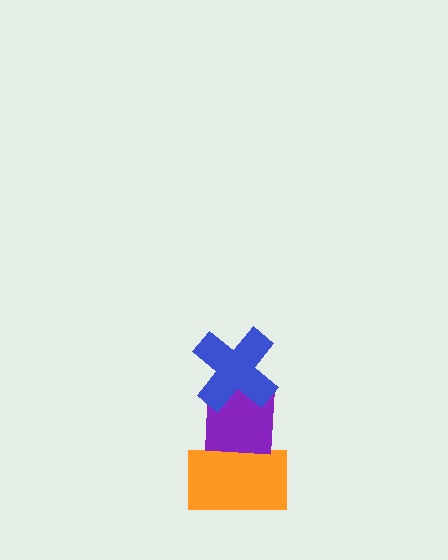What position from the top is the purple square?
The purple square is 2nd from the top.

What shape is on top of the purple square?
The blue cross is on top of the purple square.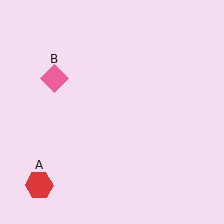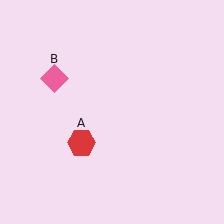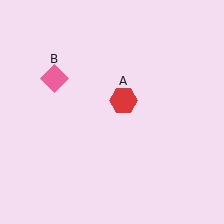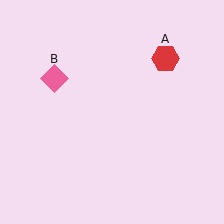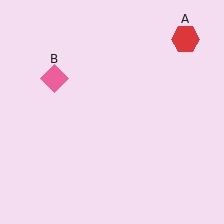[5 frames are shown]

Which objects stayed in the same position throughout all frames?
Pink diamond (object B) remained stationary.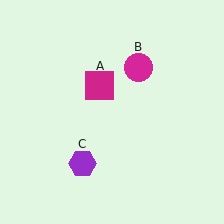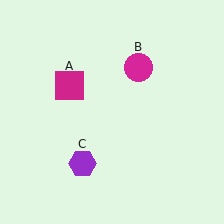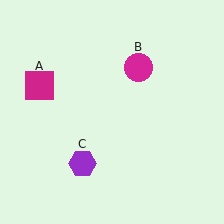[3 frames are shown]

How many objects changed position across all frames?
1 object changed position: magenta square (object A).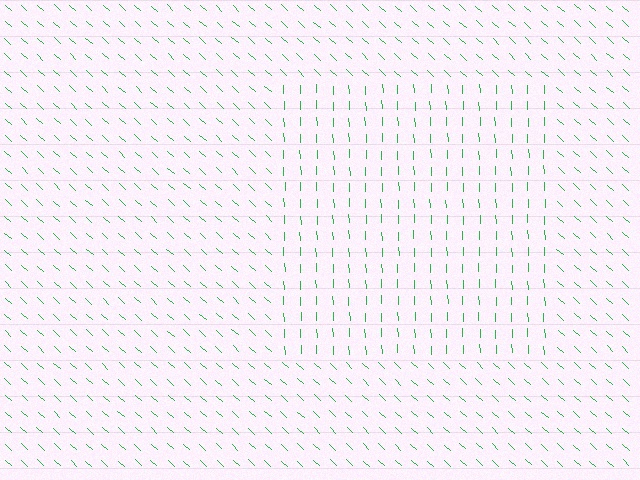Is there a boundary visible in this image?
Yes, there is a texture boundary formed by a change in line orientation.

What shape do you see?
I see a rectangle.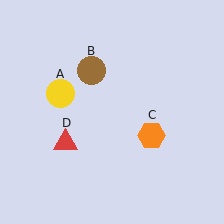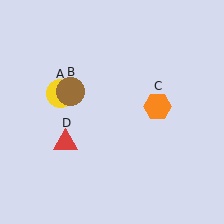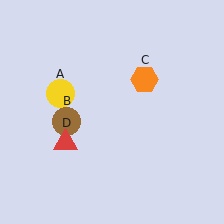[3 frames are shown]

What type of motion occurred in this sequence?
The brown circle (object B), orange hexagon (object C) rotated counterclockwise around the center of the scene.